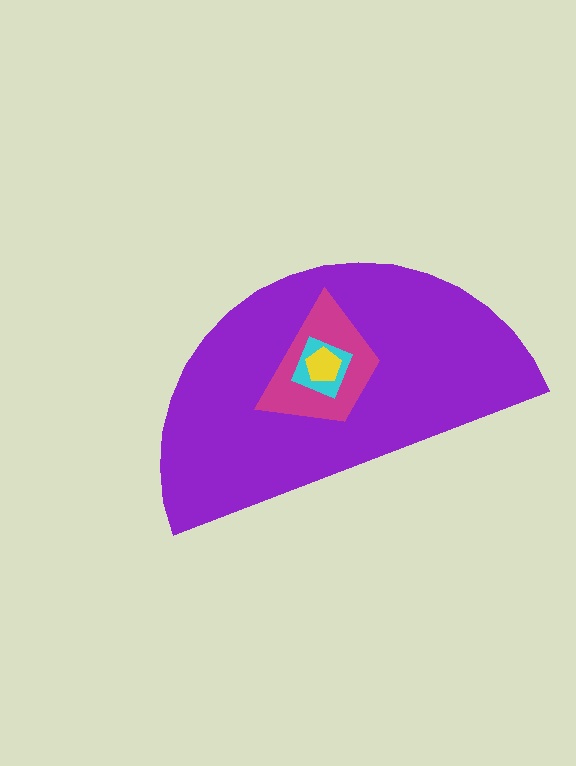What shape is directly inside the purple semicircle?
The magenta trapezoid.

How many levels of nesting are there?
4.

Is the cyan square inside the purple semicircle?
Yes.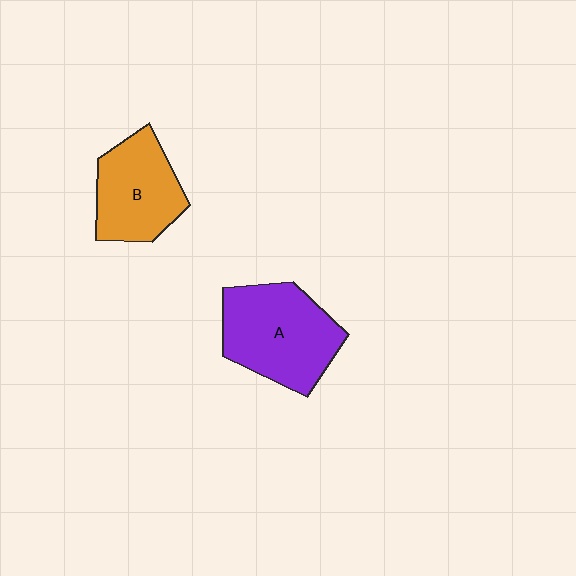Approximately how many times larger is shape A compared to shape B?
Approximately 1.3 times.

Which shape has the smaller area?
Shape B (orange).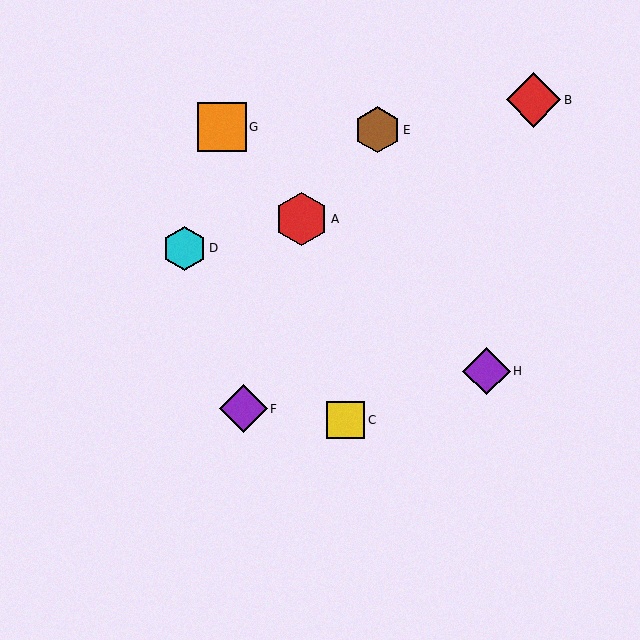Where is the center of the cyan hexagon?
The center of the cyan hexagon is at (185, 248).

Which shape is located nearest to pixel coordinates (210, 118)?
The orange square (labeled G) at (222, 127) is nearest to that location.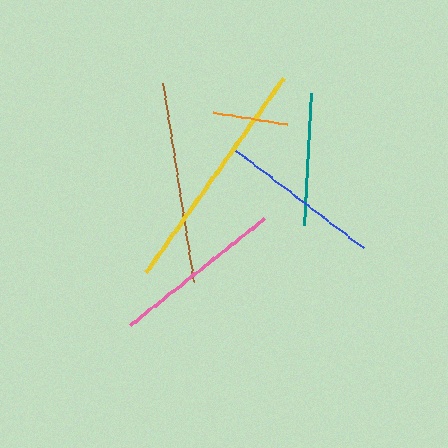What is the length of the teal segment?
The teal segment is approximately 133 pixels long.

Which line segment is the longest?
The yellow line is the longest at approximately 238 pixels.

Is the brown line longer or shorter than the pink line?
The brown line is longer than the pink line.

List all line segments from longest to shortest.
From longest to shortest: yellow, brown, pink, blue, teal, orange.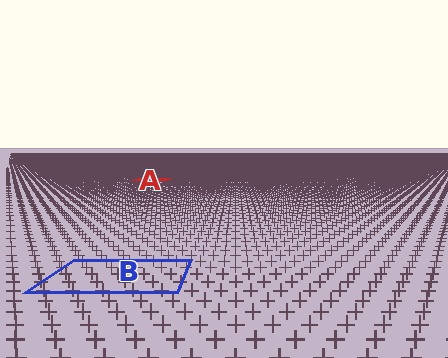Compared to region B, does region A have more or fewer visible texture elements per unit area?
Region A has more texture elements per unit area — they are packed more densely because it is farther away.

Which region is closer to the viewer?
Region B is closer. The texture elements there are larger and more spread out.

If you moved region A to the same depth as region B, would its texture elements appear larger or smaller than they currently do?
They would appear larger. At a closer depth, the same texture elements are projected at a bigger on-screen size.